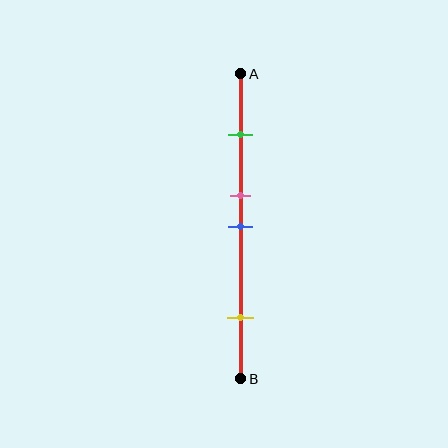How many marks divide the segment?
There are 4 marks dividing the segment.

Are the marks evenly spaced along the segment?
No, the marks are not evenly spaced.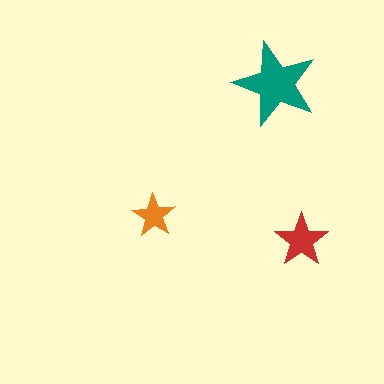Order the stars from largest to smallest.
the teal one, the red one, the orange one.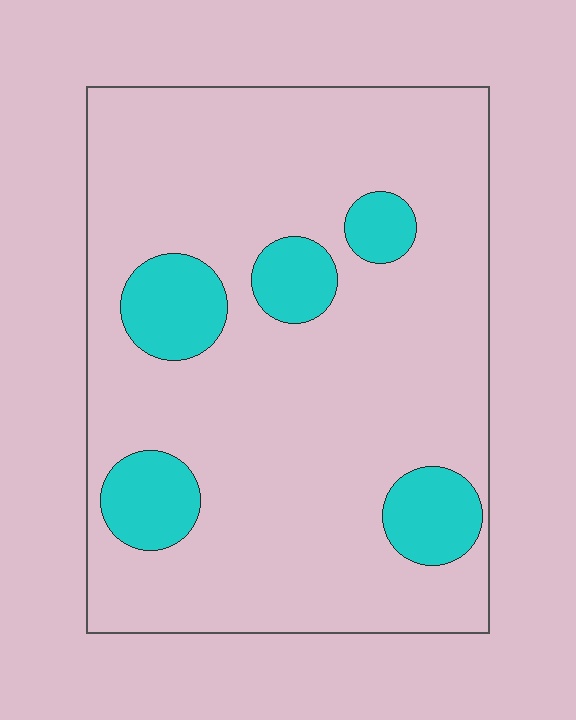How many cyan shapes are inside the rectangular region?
5.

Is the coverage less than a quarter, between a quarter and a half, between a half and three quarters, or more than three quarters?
Less than a quarter.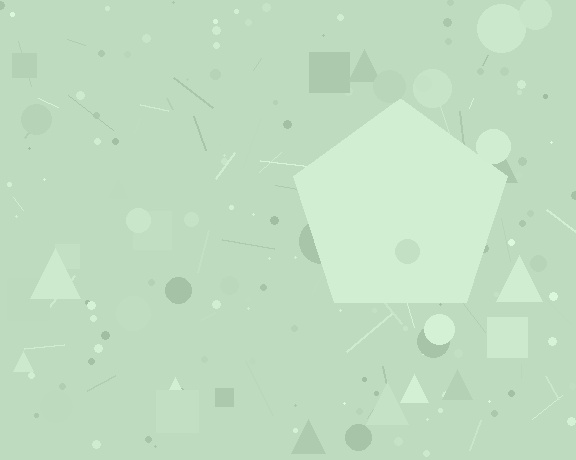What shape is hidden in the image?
A pentagon is hidden in the image.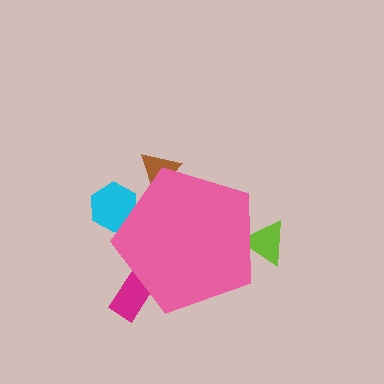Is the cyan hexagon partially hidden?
Yes, the cyan hexagon is partially hidden behind the pink pentagon.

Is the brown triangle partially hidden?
Yes, the brown triangle is partially hidden behind the pink pentagon.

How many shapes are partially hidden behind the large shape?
4 shapes are partially hidden.